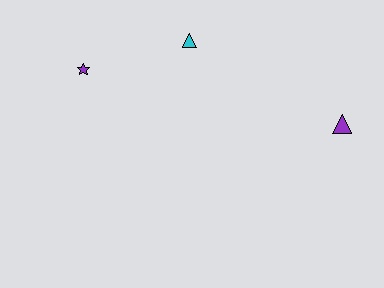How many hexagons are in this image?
There are no hexagons.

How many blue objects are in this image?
There are no blue objects.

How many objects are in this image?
There are 3 objects.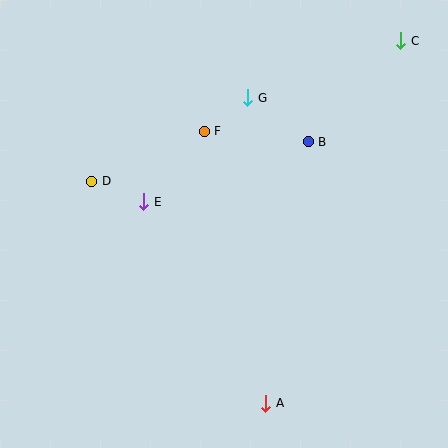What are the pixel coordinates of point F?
Point F is at (204, 131).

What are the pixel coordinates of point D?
Point D is at (92, 181).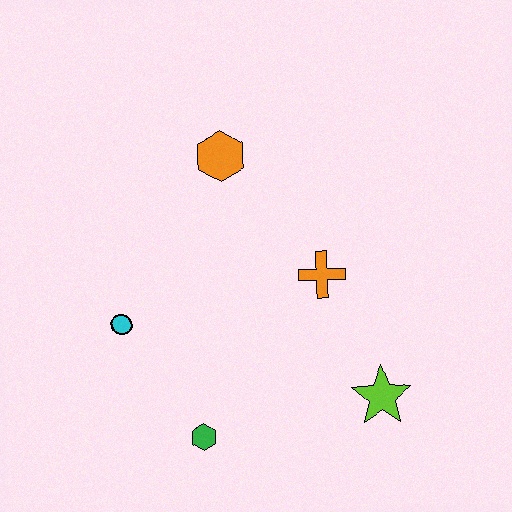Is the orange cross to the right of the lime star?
No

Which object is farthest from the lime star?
The orange hexagon is farthest from the lime star.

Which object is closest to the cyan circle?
The green hexagon is closest to the cyan circle.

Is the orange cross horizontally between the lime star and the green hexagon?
Yes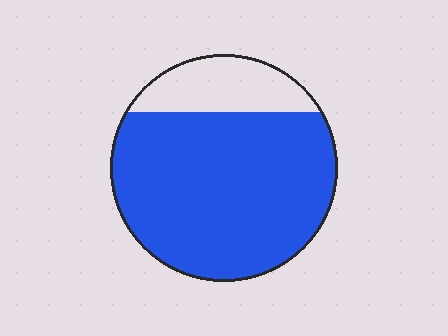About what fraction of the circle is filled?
About four fifths (4/5).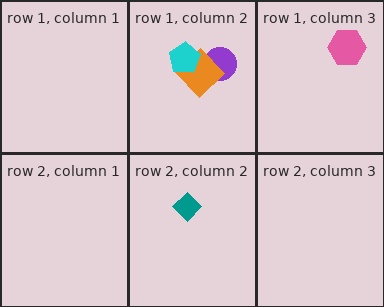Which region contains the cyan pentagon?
The row 1, column 2 region.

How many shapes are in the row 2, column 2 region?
1.